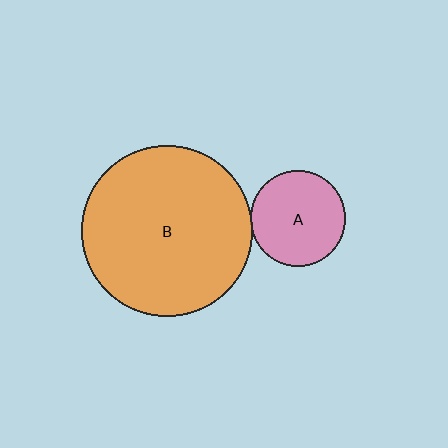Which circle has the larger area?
Circle B (orange).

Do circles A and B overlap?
Yes.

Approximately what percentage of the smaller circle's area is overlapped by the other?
Approximately 5%.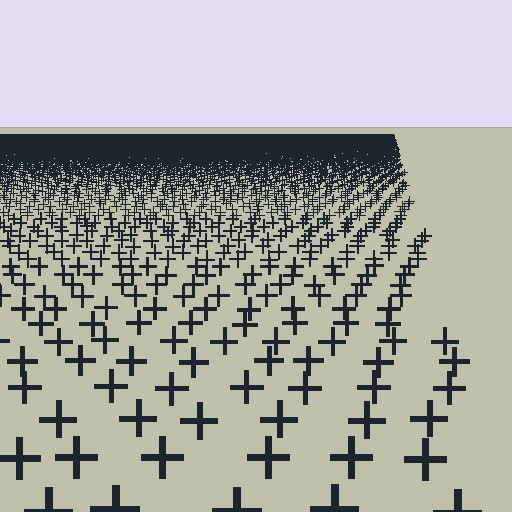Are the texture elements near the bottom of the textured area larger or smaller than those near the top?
Larger. Near the bottom, elements are closer to the viewer and appear at a bigger on-screen size.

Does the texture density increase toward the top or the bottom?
Density increases toward the top.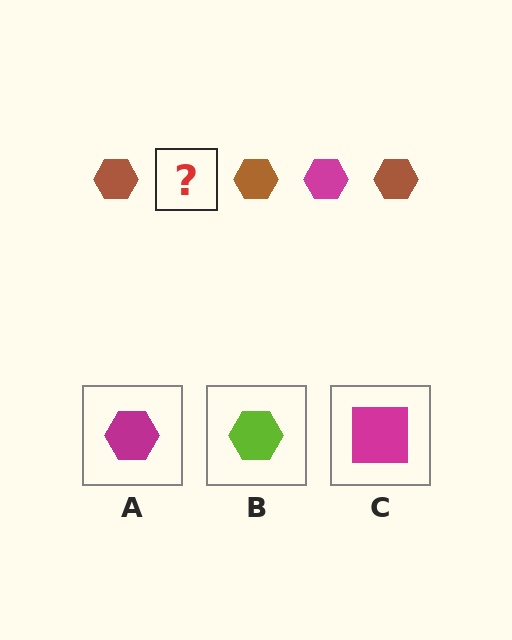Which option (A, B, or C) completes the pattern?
A.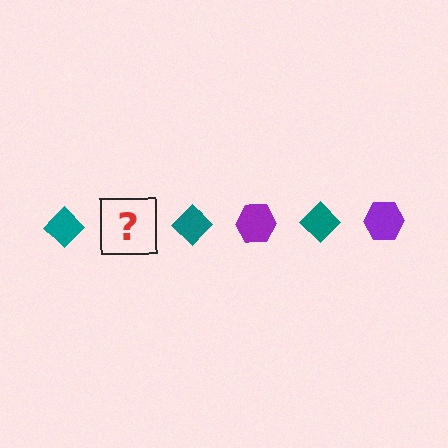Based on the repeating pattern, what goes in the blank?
The blank should be a purple hexagon.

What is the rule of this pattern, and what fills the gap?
The rule is that the pattern alternates between teal diamond and purple hexagon. The gap should be filled with a purple hexagon.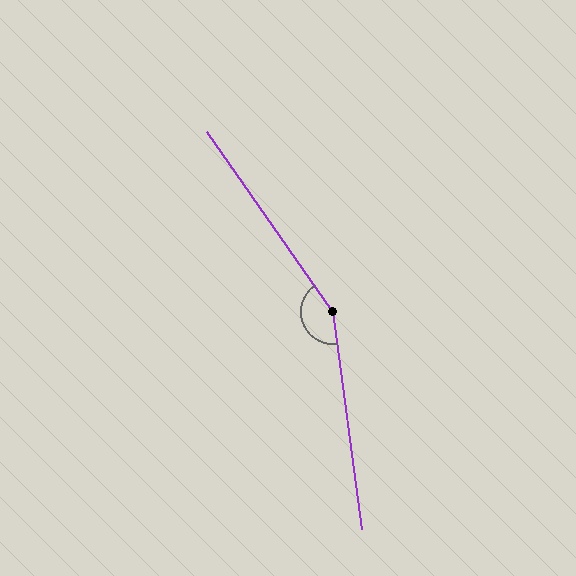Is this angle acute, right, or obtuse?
It is obtuse.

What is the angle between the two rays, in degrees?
Approximately 153 degrees.